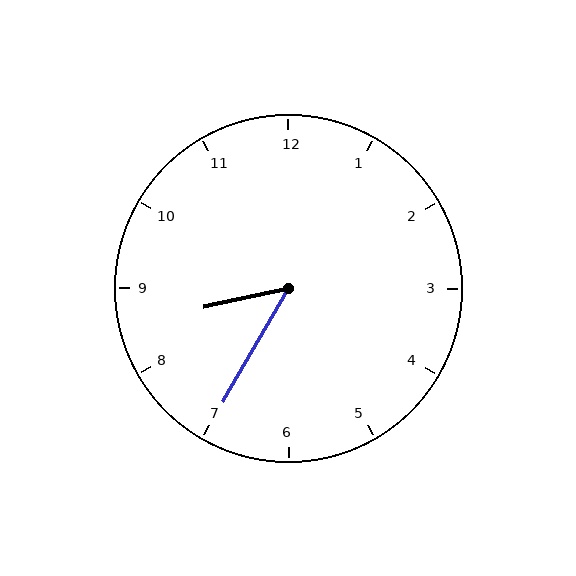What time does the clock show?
8:35.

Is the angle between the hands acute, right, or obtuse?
It is acute.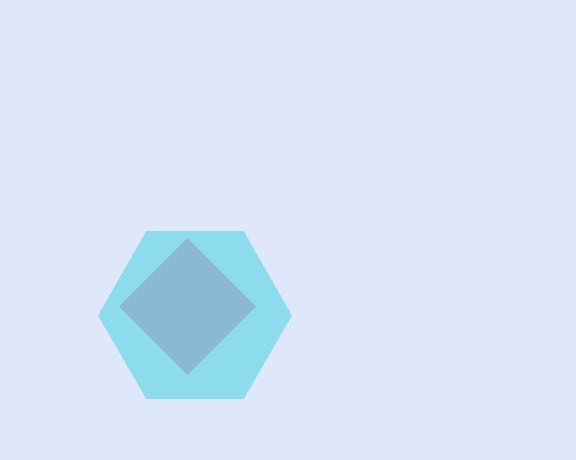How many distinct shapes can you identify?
There are 2 distinct shapes: a pink diamond, a cyan hexagon.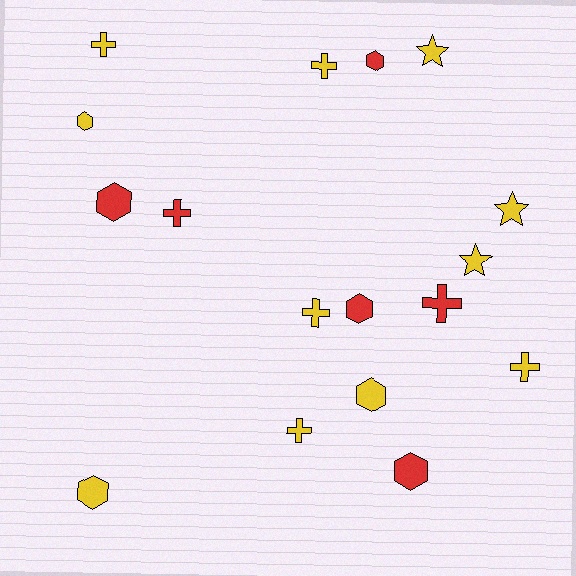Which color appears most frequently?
Yellow, with 11 objects.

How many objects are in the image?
There are 17 objects.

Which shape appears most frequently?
Cross, with 7 objects.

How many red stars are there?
There are no red stars.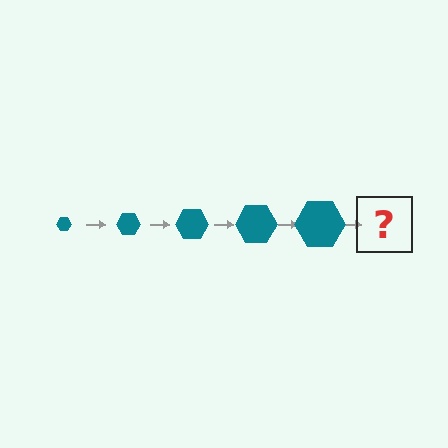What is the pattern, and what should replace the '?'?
The pattern is that the hexagon gets progressively larger each step. The '?' should be a teal hexagon, larger than the previous one.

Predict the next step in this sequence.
The next step is a teal hexagon, larger than the previous one.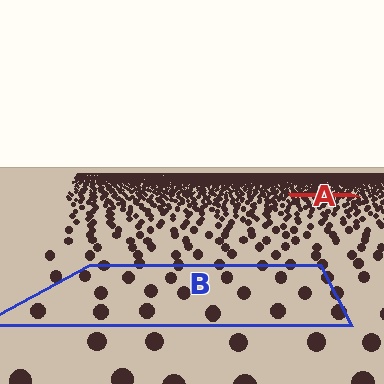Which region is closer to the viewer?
Region B is closer. The texture elements there are larger and more spread out.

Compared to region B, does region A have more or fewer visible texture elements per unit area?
Region A has more texture elements per unit area — they are packed more densely because it is farther away.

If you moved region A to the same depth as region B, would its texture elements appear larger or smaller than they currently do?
They would appear larger. At a closer depth, the same texture elements are projected at a bigger on-screen size.